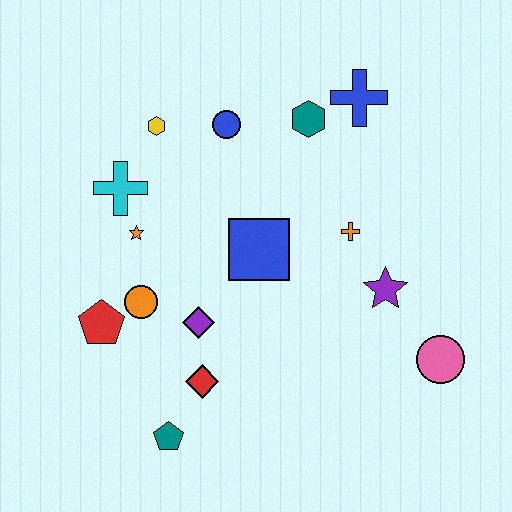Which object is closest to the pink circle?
The purple star is closest to the pink circle.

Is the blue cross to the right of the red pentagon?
Yes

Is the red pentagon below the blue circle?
Yes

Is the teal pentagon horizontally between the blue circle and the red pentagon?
Yes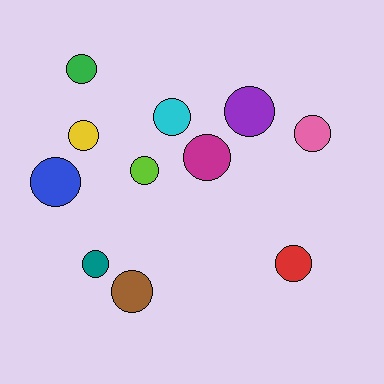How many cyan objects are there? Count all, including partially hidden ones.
There is 1 cyan object.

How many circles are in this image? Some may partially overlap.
There are 11 circles.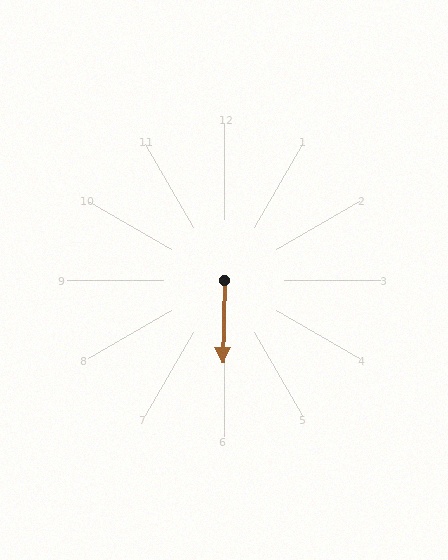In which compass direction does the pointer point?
South.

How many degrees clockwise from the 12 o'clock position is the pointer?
Approximately 181 degrees.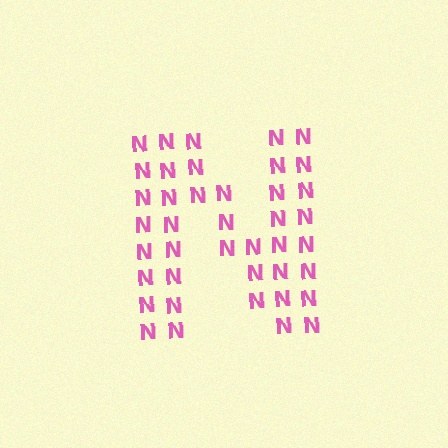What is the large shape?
The large shape is the letter N.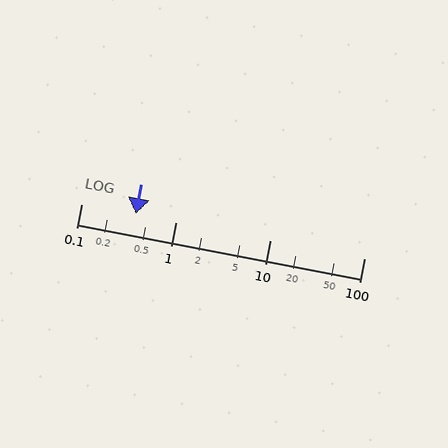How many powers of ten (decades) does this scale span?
The scale spans 3 decades, from 0.1 to 100.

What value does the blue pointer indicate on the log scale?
The pointer indicates approximately 0.38.